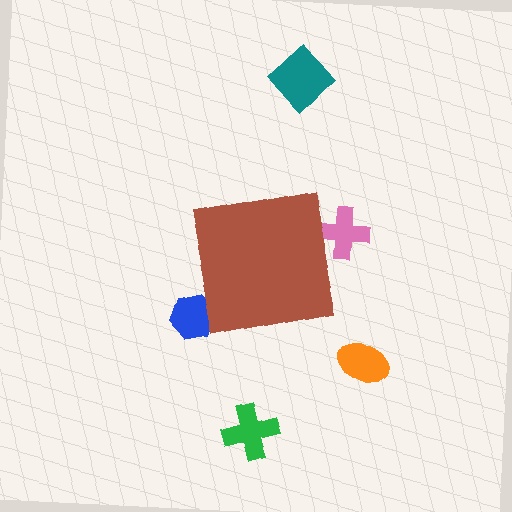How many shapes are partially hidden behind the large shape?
2 shapes are partially hidden.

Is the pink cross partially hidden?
Yes, the pink cross is partially hidden behind the brown square.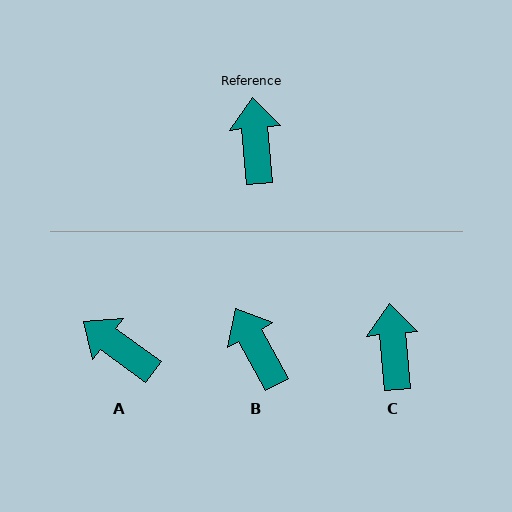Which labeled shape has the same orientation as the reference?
C.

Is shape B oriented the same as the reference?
No, it is off by about 24 degrees.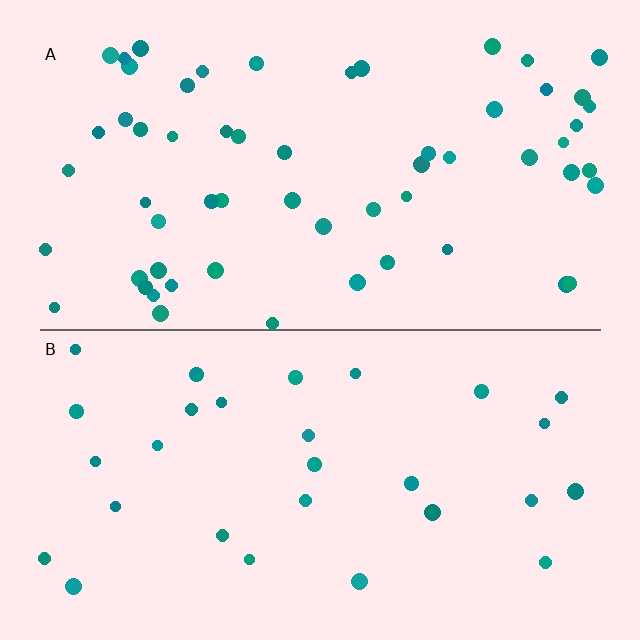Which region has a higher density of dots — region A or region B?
A (the top).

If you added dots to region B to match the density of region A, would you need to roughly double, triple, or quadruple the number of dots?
Approximately double.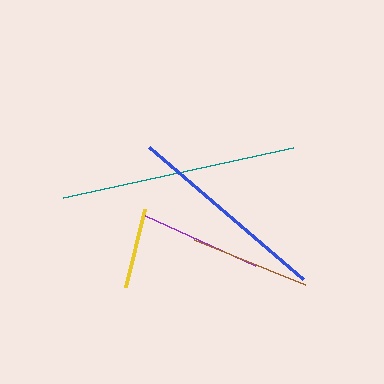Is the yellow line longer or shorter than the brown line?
The brown line is longer than the yellow line.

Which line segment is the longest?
The teal line is the longest at approximately 235 pixels.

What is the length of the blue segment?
The blue segment is approximately 203 pixels long.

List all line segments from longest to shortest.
From longest to shortest: teal, blue, purple, brown, yellow.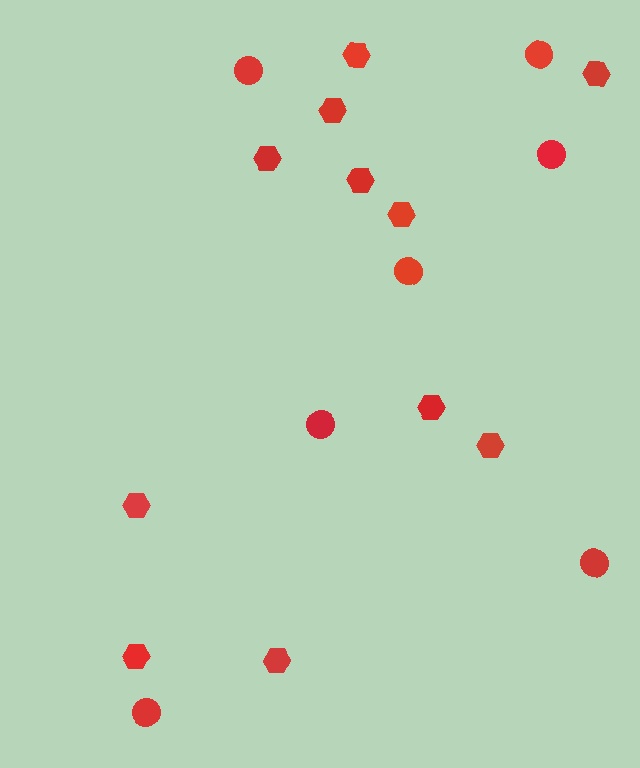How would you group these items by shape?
There are 2 groups: one group of circles (7) and one group of hexagons (11).